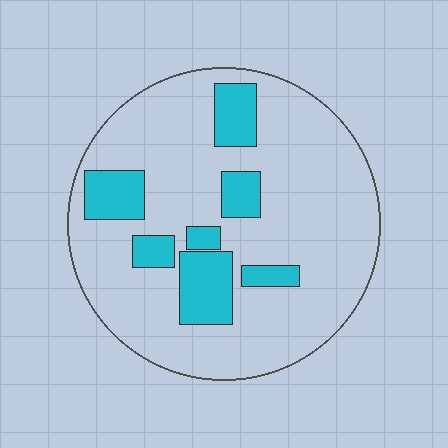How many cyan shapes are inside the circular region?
7.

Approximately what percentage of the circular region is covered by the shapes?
Approximately 20%.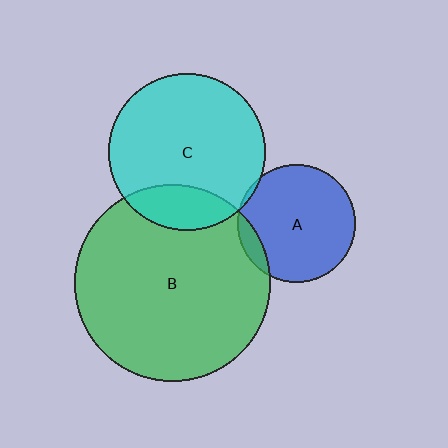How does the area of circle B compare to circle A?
Approximately 2.7 times.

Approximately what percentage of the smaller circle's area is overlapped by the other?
Approximately 20%.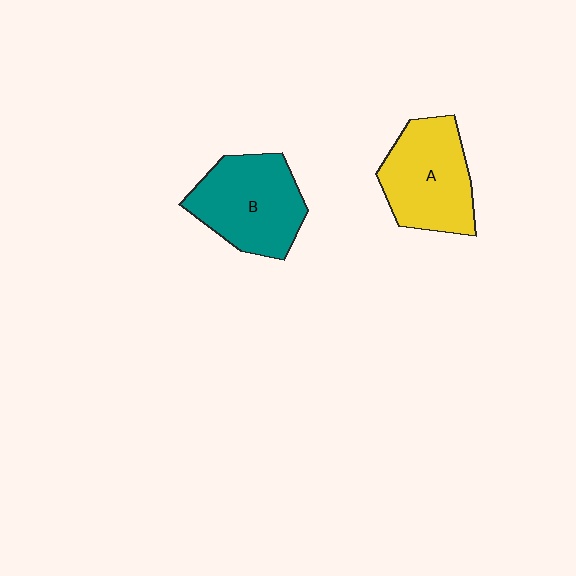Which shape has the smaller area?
Shape A (yellow).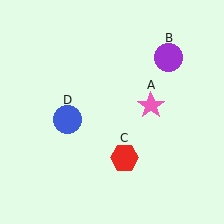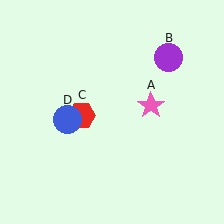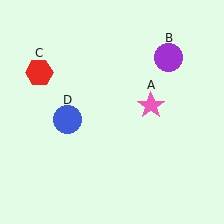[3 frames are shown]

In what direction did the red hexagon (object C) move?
The red hexagon (object C) moved up and to the left.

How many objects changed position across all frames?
1 object changed position: red hexagon (object C).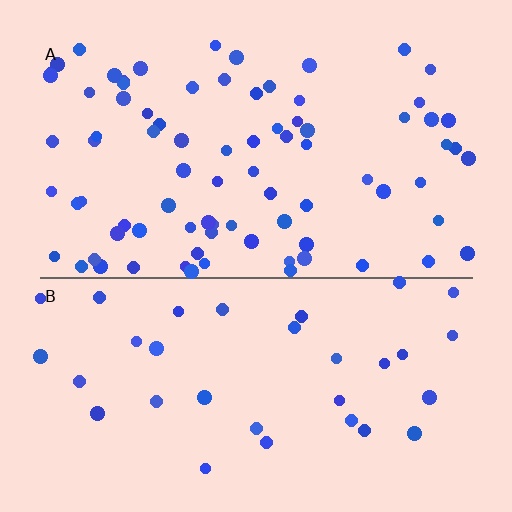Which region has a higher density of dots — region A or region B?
A (the top).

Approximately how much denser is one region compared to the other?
Approximately 2.4× — region A over region B.